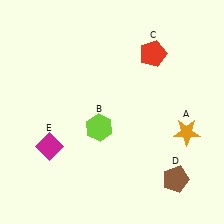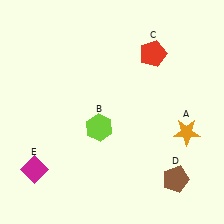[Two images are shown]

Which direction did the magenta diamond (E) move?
The magenta diamond (E) moved down.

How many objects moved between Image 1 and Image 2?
1 object moved between the two images.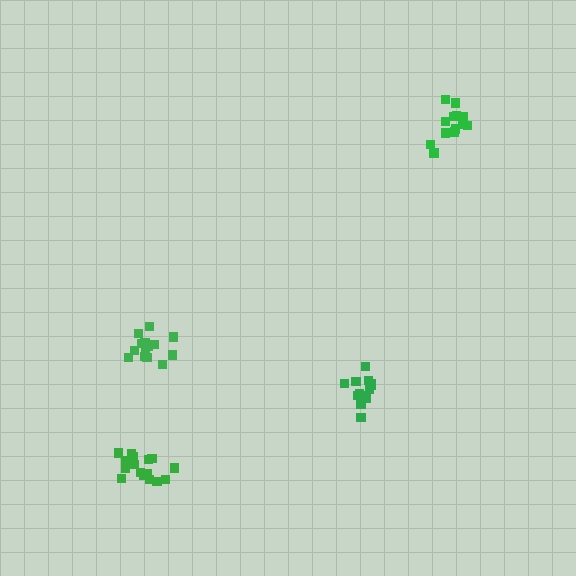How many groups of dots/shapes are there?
There are 4 groups.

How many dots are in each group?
Group 1: 14 dots, Group 2: 17 dots, Group 3: 14 dots, Group 4: 14 dots (59 total).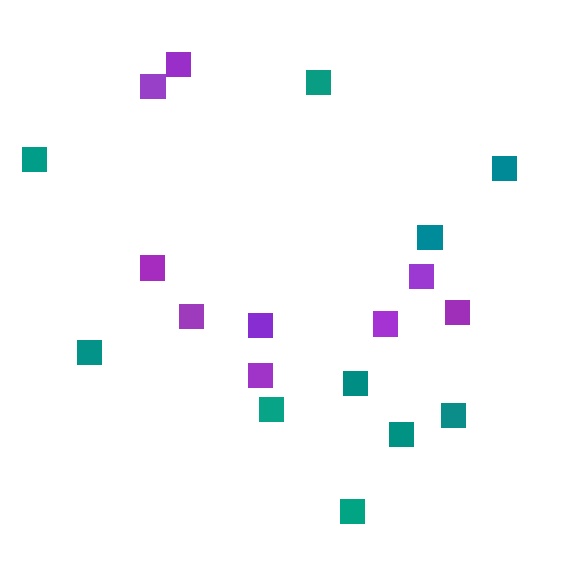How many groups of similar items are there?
There are 2 groups: one group of teal squares (10) and one group of purple squares (9).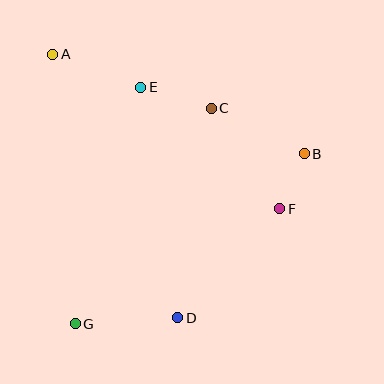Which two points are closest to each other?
Points B and F are closest to each other.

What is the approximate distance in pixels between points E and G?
The distance between E and G is approximately 246 pixels.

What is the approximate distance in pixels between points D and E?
The distance between D and E is approximately 234 pixels.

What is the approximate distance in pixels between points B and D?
The distance between B and D is approximately 207 pixels.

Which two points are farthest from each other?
Points A and D are farthest from each other.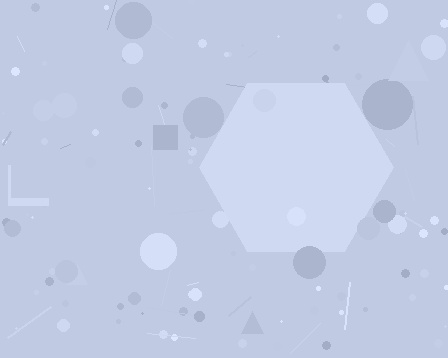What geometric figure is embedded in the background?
A hexagon is embedded in the background.